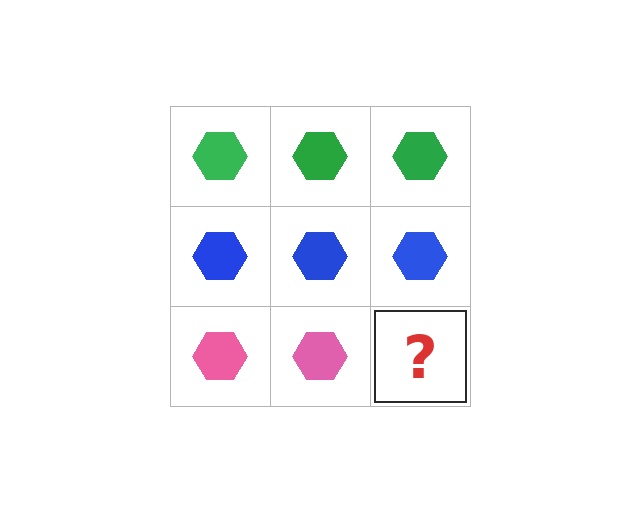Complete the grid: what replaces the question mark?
The question mark should be replaced with a pink hexagon.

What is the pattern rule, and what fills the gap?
The rule is that each row has a consistent color. The gap should be filled with a pink hexagon.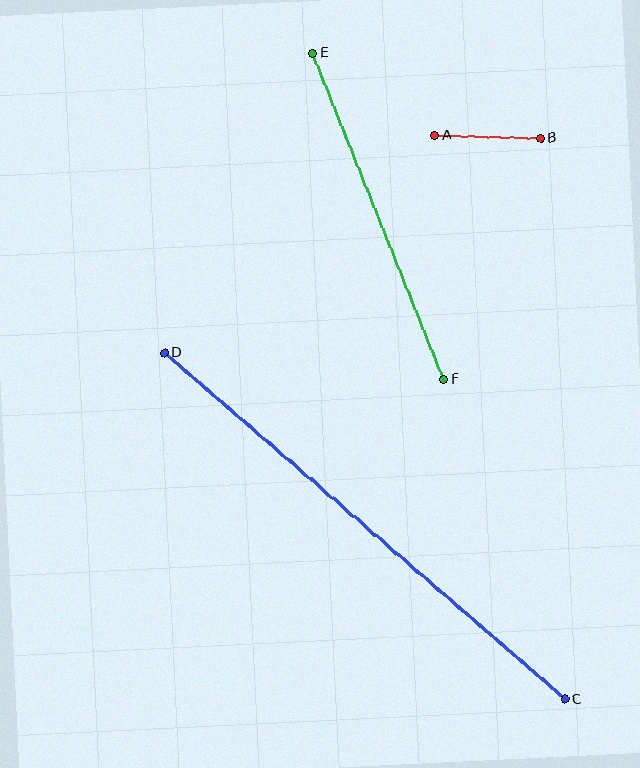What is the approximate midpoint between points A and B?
The midpoint is at approximately (488, 137) pixels.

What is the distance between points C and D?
The distance is approximately 529 pixels.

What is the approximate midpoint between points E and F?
The midpoint is at approximately (378, 216) pixels.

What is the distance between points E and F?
The distance is approximately 352 pixels.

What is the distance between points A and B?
The distance is approximately 106 pixels.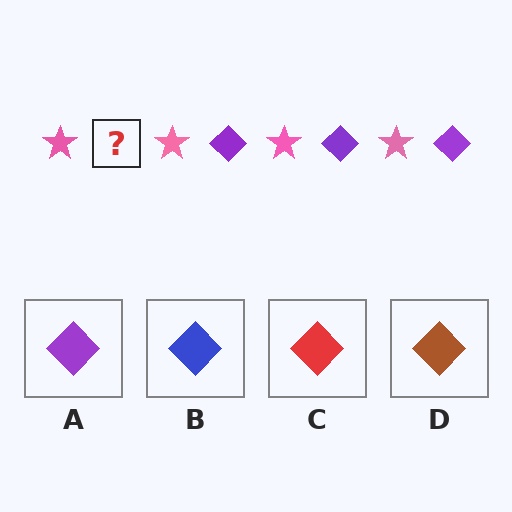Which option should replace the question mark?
Option A.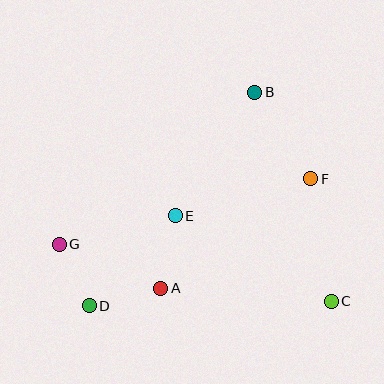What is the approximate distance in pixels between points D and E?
The distance between D and E is approximately 125 pixels.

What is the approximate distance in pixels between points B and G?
The distance between B and G is approximately 248 pixels.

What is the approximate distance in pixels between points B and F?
The distance between B and F is approximately 103 pixels.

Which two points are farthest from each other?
Points C and G are farthest from each other.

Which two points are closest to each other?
Points D and G are closest to each other.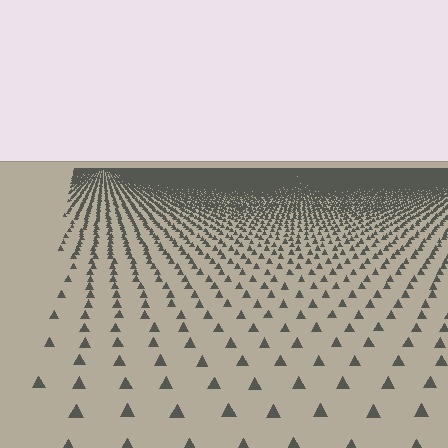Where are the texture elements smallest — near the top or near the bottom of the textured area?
Near the top.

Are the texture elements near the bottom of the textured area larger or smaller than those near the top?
Larger. Near the bottom, elements are closer to the viewer and appear at a bigger on-screen size.